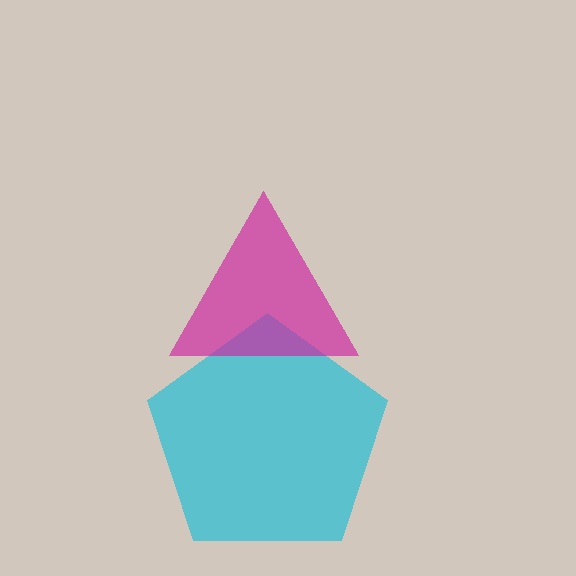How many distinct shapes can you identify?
There are 2 distinct shapes: a cyan pentagon, a magenta triangle.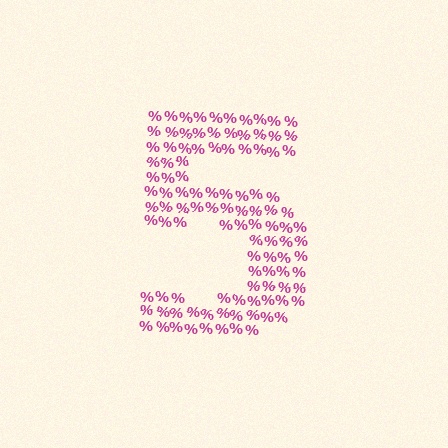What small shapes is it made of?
It is made of small percent signs.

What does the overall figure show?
The overall figure shows the digit 5.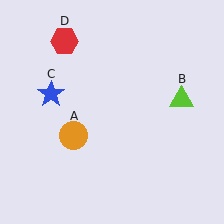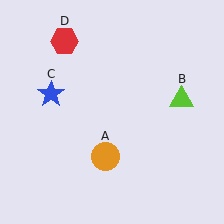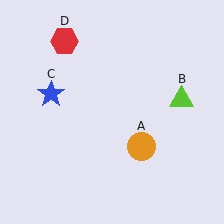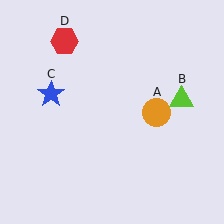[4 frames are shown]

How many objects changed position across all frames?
1 object changed position: orange circle (object A).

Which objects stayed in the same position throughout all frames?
Lime triangle (object B) and blue star (object C) and red hexagon (object D) remained stationary.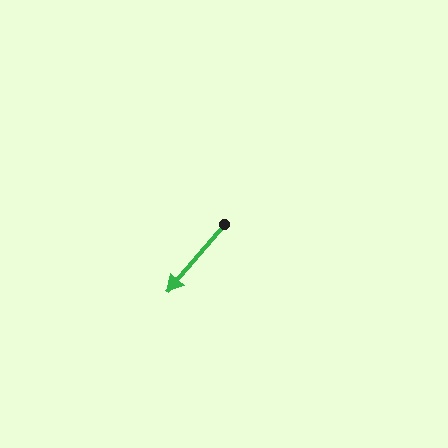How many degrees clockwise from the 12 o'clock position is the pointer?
Approximately 220 degrees.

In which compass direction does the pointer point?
Southwest.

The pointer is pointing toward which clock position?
Roughly 7 o'clock.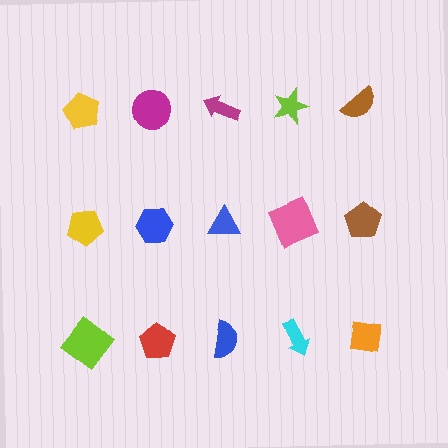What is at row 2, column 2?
A blue hexagon.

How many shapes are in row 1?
5 shapes.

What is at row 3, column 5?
An orange square.